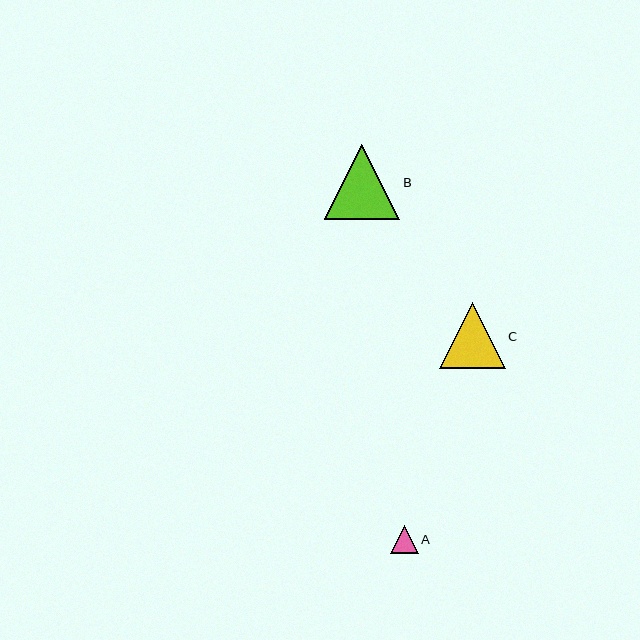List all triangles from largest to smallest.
From largest to smallest: B, C, A.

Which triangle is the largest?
Triangle B is the largest with a size of approximately 76 pixels.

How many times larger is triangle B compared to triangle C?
Triangle B is approximately 1.1 times the size of triangle C.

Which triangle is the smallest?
Triangle A is the smallest with a size of approximately 28 pixels.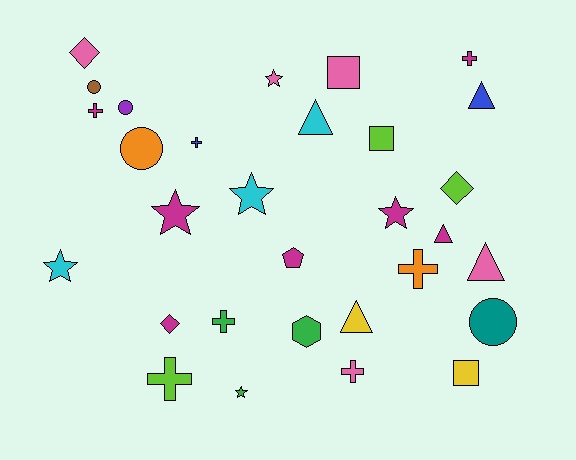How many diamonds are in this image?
There are 3 diamonds.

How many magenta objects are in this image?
There are 7 magenta objects.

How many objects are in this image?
There are 30 objects.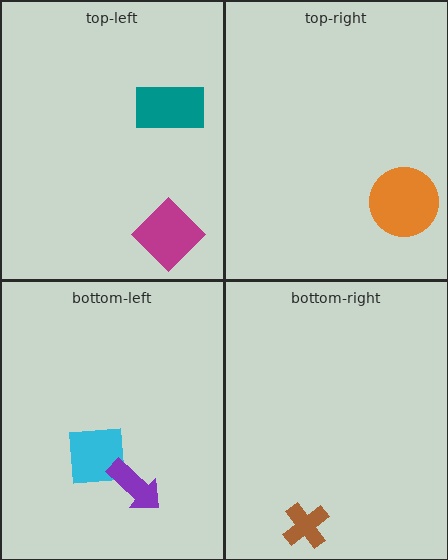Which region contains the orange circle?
The top-right region.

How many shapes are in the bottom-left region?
2.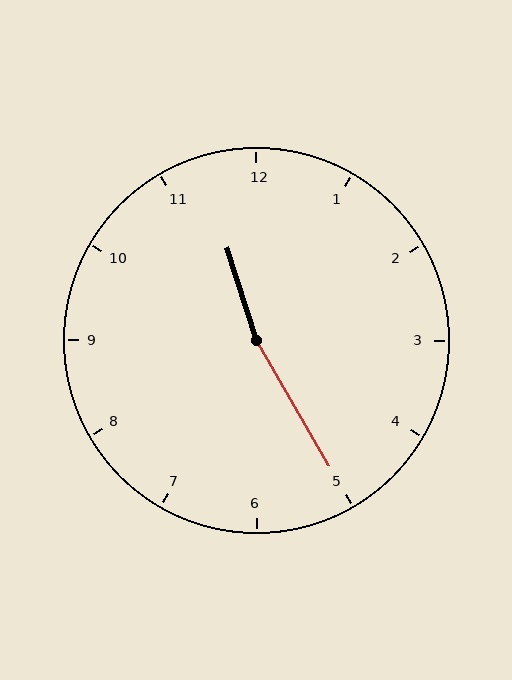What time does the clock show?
11:25.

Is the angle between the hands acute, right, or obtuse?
It is obtuse.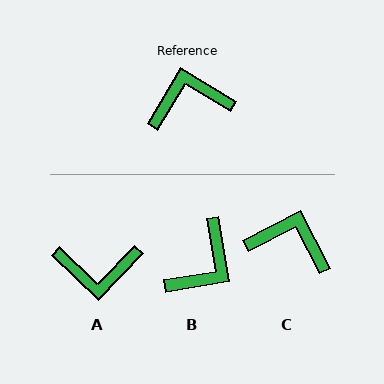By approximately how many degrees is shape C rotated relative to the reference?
Approximately 31 degrees clockwise.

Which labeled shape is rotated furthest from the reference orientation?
A, about 167 degrees away.